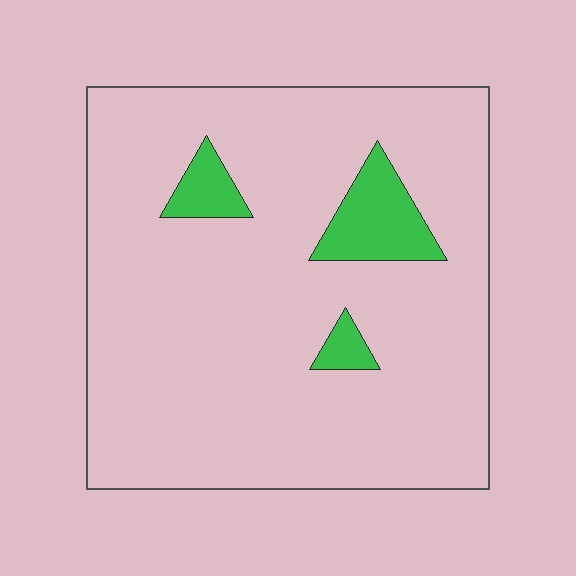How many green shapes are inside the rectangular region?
3.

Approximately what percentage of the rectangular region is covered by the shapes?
Approximately 10%.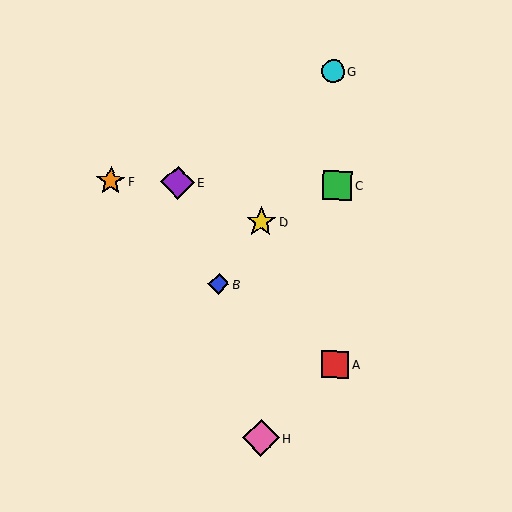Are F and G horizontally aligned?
No, F is at y≈181 and G is at y≈71.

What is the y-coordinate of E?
Object E is at y≈182.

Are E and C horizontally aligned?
Yes, both are at y≈182.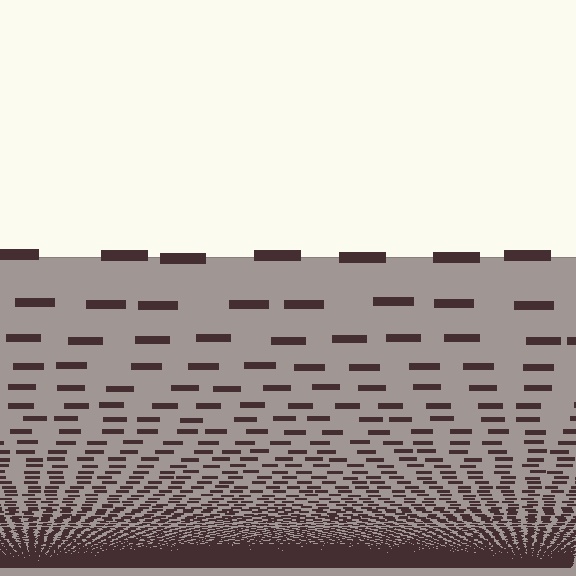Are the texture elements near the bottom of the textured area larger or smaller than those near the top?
Smaller. The gradient is inverted — elements near the bottom are smaller and denser.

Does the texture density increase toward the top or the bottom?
Density increases toward the bottom.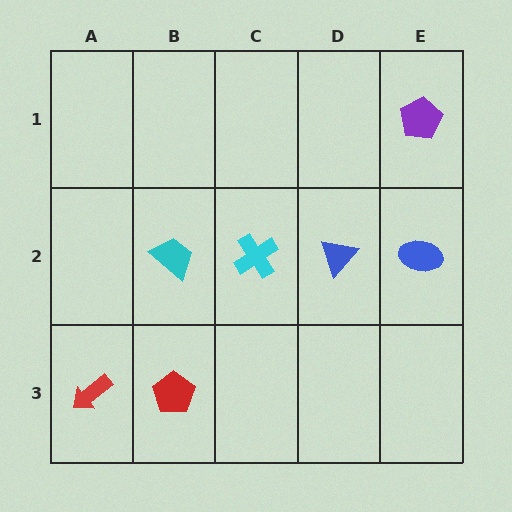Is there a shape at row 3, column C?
No, that cell is empty.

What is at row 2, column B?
A cyan trapezoid.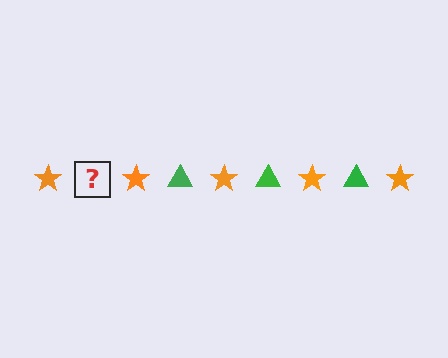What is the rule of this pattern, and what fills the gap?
The rule is that the pattern alternates between orange star and green triangle. The gap should be filled with a green triangle.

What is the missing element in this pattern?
The missing element is a green triangle.